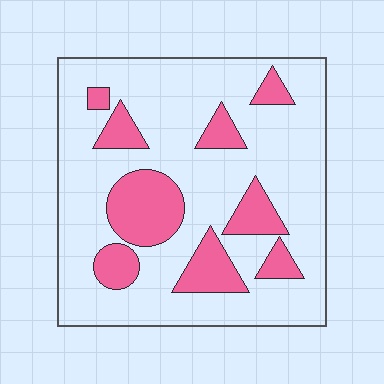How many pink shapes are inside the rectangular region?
9.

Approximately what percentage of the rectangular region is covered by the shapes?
Approximately 25%.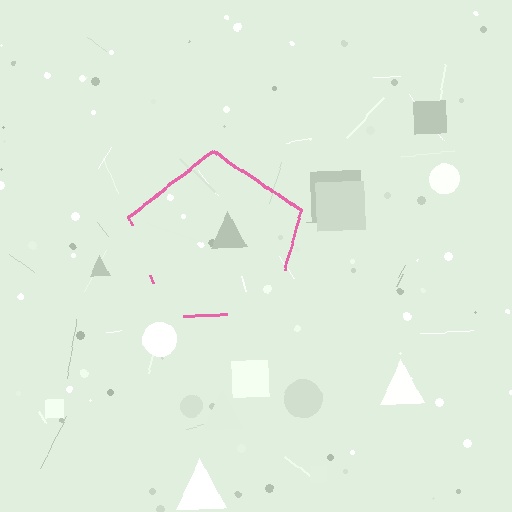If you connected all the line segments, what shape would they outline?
They would outline a pentagon.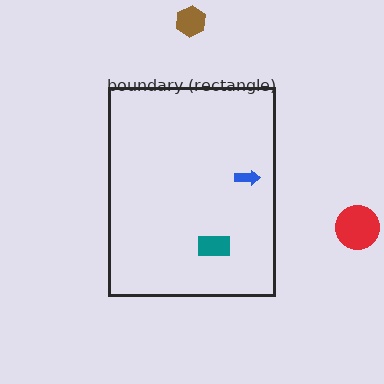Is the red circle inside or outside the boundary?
Outside.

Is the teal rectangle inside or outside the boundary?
Inside.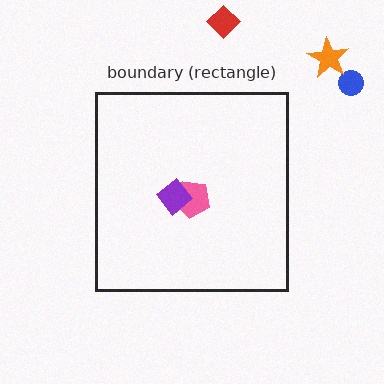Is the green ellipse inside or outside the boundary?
Inside.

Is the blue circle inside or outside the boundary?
Outside.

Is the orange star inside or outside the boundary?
Outside.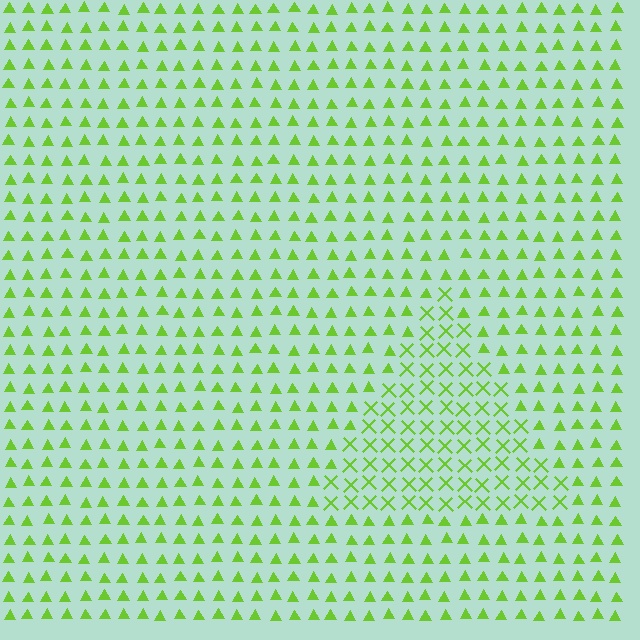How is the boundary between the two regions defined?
The boundary is defined by a change in element shape: X marks inside vs. triangles outside. All elements share the same color and spacing.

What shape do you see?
I see a triangle.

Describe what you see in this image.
The image is filled with small lime elements arranged in a uniform grid. A triangle-shaped region contains X marks, while the surrounding area contains triangles. The boundary is defined purely by the change in element shape.